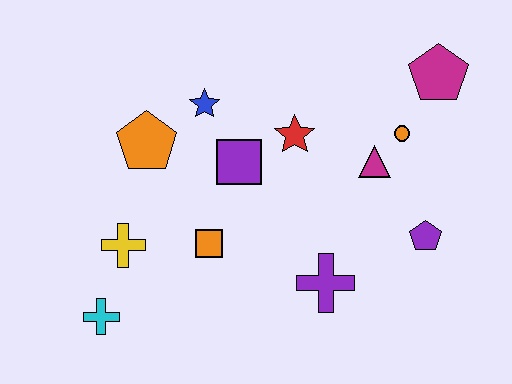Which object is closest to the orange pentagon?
The blue star is closest to the orange pentagon.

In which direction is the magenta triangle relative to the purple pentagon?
The magenta triangle is above the purple pentagon.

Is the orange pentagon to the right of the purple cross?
No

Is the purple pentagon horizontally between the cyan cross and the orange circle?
No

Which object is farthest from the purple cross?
The magenta pentagon is farthest from the purple cross.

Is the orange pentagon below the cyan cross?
No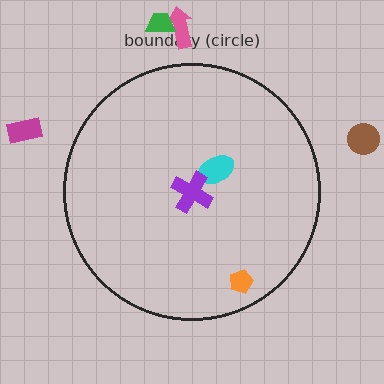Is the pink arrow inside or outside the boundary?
Outside.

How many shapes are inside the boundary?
3 inside, 4 outside.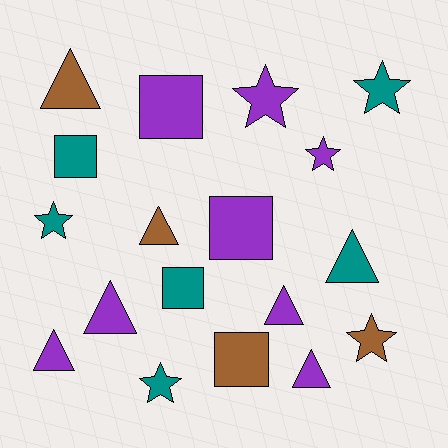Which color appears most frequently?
Purple, with 8 objects.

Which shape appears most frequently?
Triangle, with 7 objects.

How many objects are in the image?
There are 18 objects.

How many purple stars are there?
There are 2 purple stars.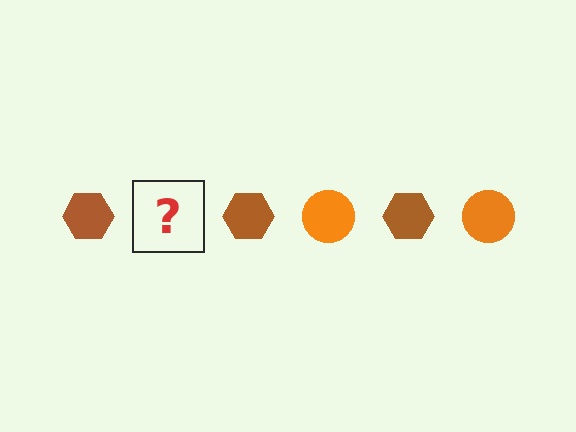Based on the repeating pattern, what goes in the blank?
The blank should be an orange circle.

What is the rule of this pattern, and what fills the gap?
The rule is that the pattern alternates between brown hexagon and orange circle. The gap should be filled with an orange circle.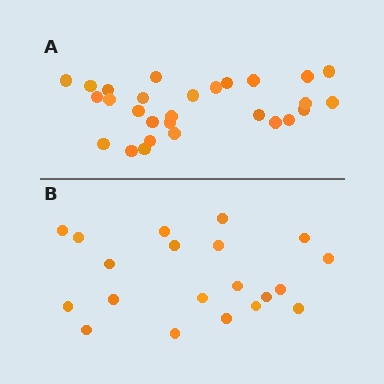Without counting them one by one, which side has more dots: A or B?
Region A (the top region) has more dots.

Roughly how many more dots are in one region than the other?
Region A has roughly 8 or so more dots than region B.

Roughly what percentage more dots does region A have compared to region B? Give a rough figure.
About 40% more.